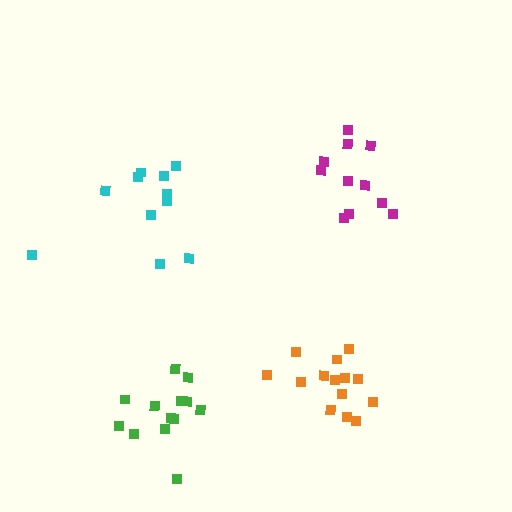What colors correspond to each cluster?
The clusters are colored: cyan, green, orange, magenta.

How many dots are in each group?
Group 1: 11 dots, Group 2: 13 dots, Group 3: 14 dots, Group 4: 11 dots (49 total).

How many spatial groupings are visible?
There are 4 spatial groupings.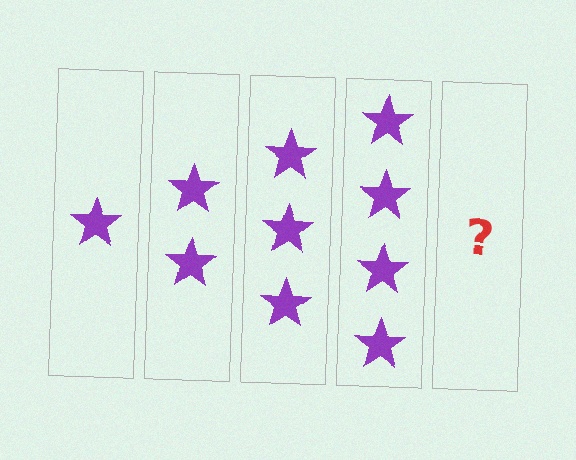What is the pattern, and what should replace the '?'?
The pattern is that each step adds one more star. The '?' should be 5 stars.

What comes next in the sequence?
The next element should be 5 stars.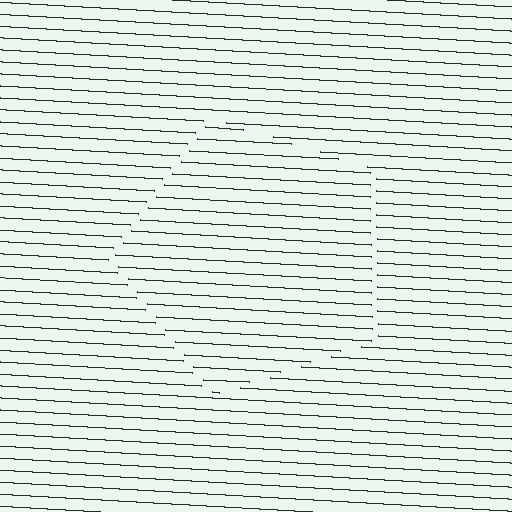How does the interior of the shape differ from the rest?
The interior of the shape contains the same grating, shifted by half a period — the contour is defined by the phase discontinuity where line-ends from the inner and outer gratings abut.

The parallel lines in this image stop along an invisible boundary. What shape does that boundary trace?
An illusory pentagon. The interior of the shape contains the same grating, shifted by half a period — the contour is defined by the phase discontinuity where line-ends from the inner and outer gratings abut.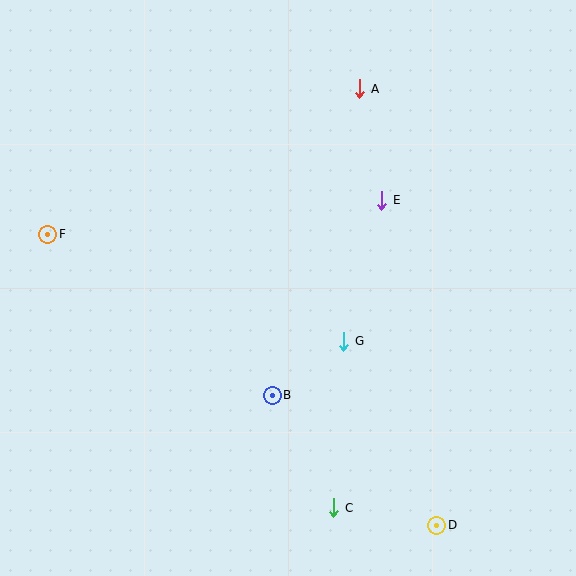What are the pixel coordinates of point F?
Point F is at (48, 234).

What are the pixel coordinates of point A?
Point A is at (360, 89).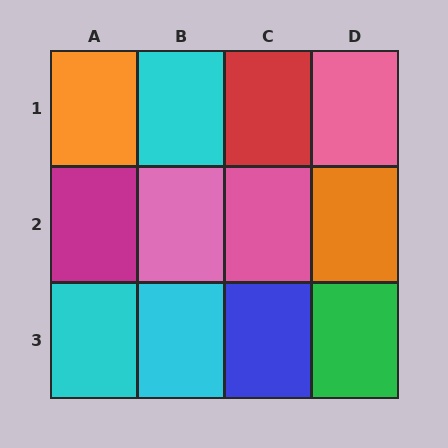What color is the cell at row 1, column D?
Pink.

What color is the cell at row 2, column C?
Pink.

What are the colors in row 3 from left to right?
Cyan, cyan, blue, green.